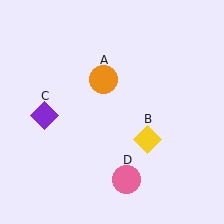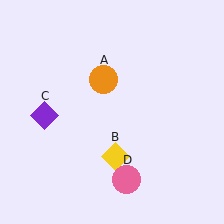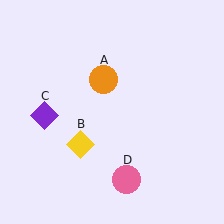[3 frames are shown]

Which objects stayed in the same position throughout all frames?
Orange circle (object A) and purple diamond (object C) and pink circle (object D) remained stationary.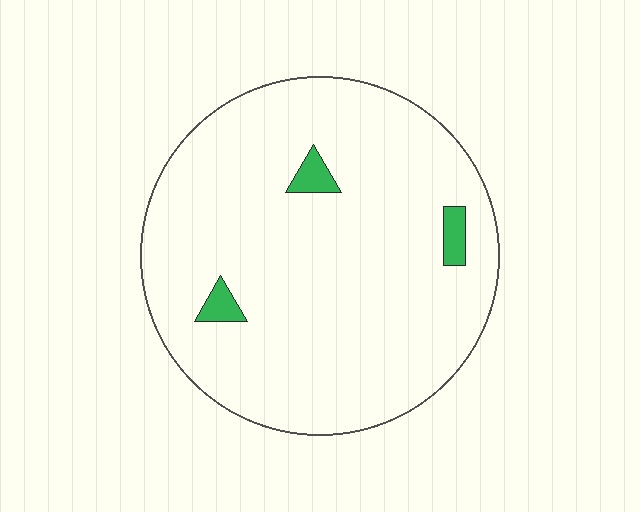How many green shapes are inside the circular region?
3.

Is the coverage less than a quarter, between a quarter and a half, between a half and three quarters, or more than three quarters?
Less than a quarter.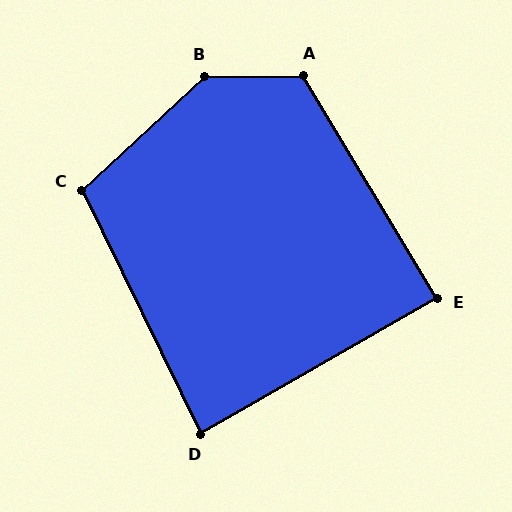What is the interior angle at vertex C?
Approximately 107 degrees (obtuse).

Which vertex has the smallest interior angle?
D, at approximately 86 degrees.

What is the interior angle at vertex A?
Approximately 121 degrees (obtuse).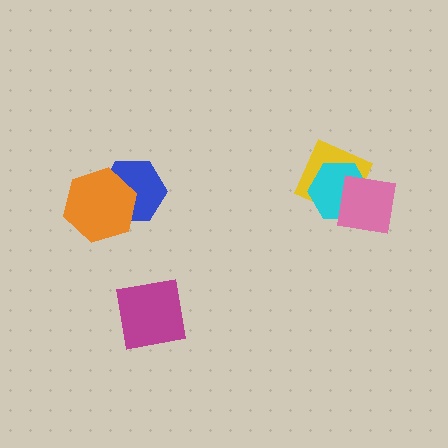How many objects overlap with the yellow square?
2 objects overlap with the yellow square.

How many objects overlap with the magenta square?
0 objects overlap with the magenta square.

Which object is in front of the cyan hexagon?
The pink square is in front of the cyan hexagon.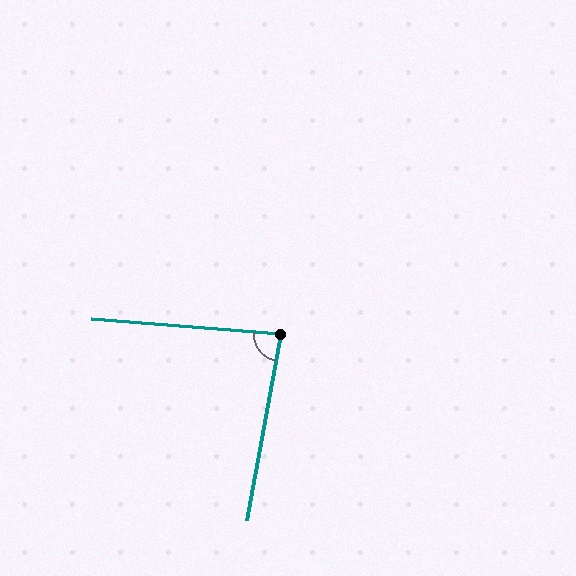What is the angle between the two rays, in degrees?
Approximately 84 degrees.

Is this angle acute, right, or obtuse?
It is acute.